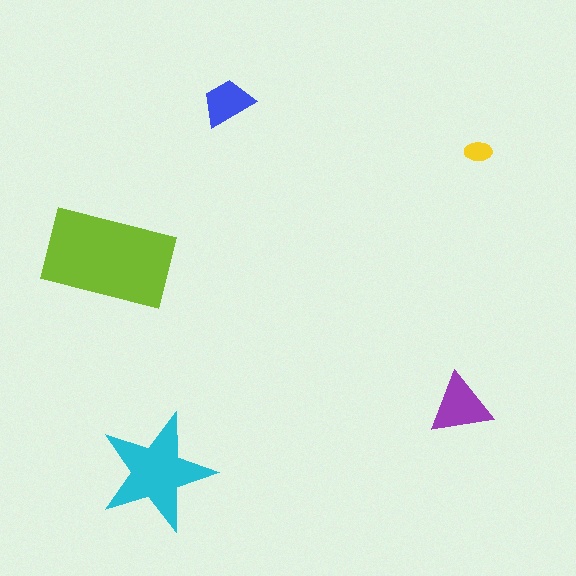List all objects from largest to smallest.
The lime rectangle, the cyan star, the purple triangle, the blue trapezoid, the yellow ellipse.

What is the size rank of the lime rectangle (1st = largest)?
1st.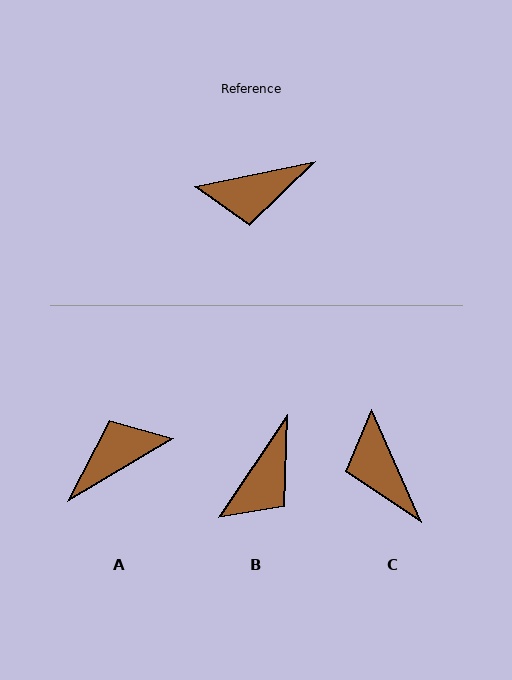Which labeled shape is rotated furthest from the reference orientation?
A, about 161 degrees away.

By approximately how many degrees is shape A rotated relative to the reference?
Approximately 161 degrees clockwise.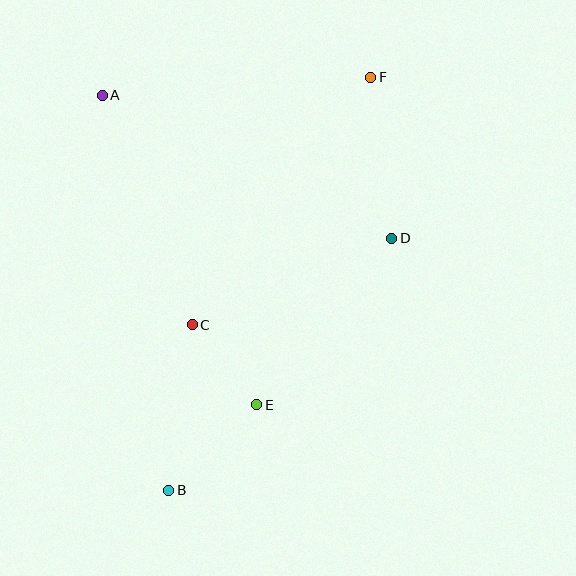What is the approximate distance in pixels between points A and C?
The distance between A and C is approximately 247 pixels.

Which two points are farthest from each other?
Points B and F are farthest from each other.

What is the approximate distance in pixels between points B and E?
The distance between B and E is approximately 123 pixels.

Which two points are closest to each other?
Points C and E are closest to each other.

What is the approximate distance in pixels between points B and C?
The distance between B and C is approximately 167 pixels.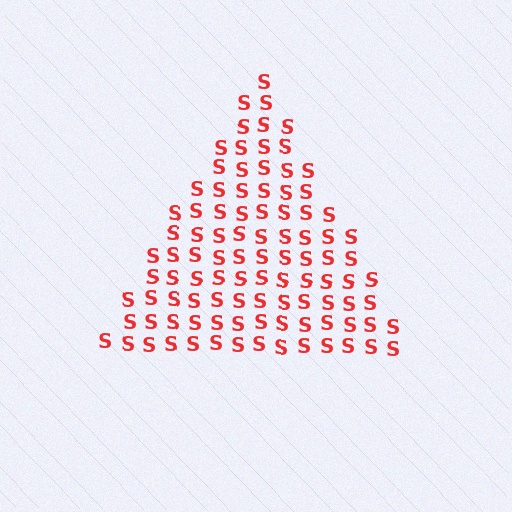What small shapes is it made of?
It is made of small letter S's.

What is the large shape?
The large shape is a triangle.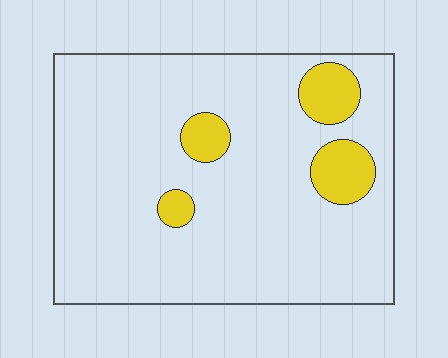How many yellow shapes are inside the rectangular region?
4.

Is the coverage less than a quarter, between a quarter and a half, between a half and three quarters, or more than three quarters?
Less than a quarter.